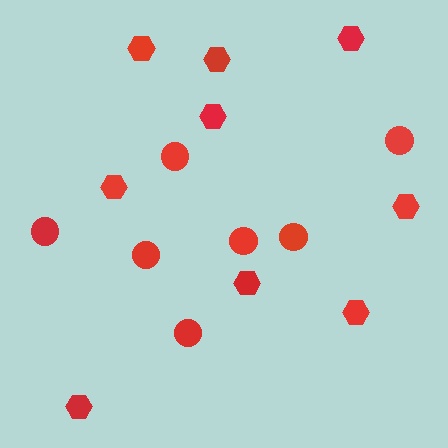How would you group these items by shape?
There are 2 groups: one group of hexagons (9) and one group of circles (7).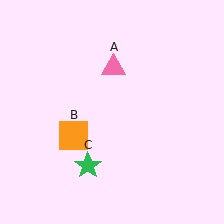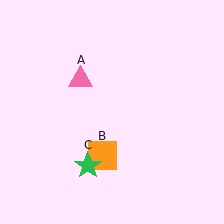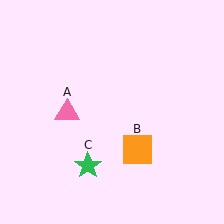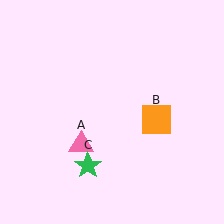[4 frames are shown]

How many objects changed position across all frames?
2 objects changed position: pink triangle (object A), orange square (object B).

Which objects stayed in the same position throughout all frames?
Green star (object C) remained stationary.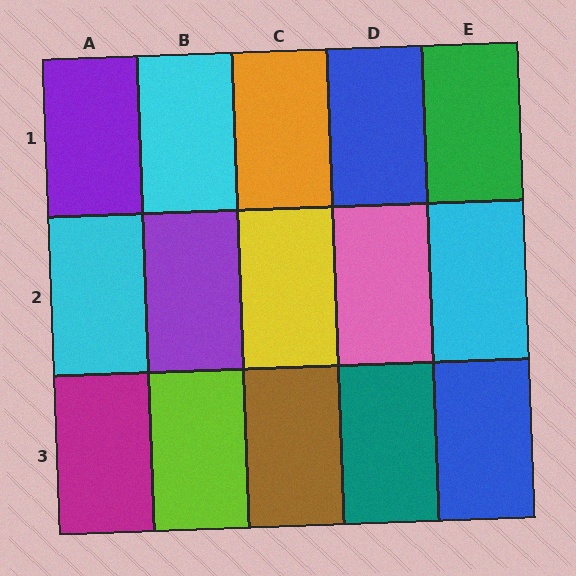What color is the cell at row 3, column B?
Lime.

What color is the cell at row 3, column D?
Teal.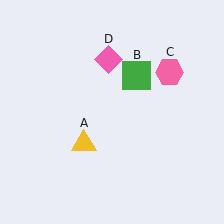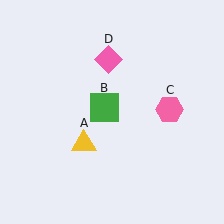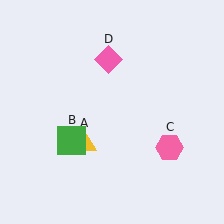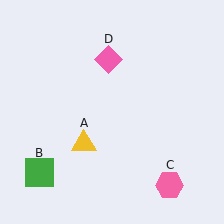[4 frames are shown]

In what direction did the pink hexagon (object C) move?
The pink hexagon (object C) moved down.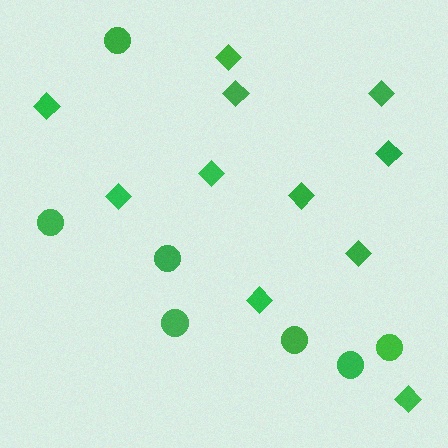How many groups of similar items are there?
There are 2 groups: one group of diamonds (11) and one group of circles (7).